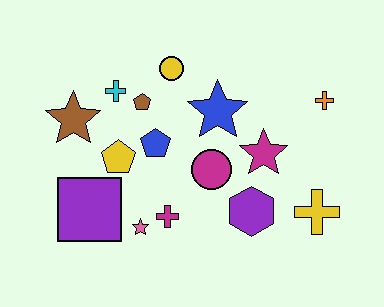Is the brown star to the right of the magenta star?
No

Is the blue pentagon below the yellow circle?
Yes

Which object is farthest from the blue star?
The purple square is farthest from the blue star.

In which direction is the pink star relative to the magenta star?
The pink star is to the left of the magenta star.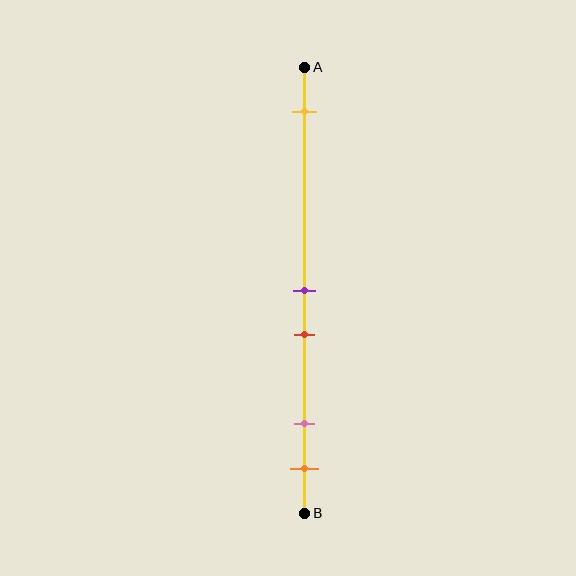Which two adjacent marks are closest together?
The purple and red marks are the closest adjacent pair.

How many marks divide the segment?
There are 5 marks dividing the segment.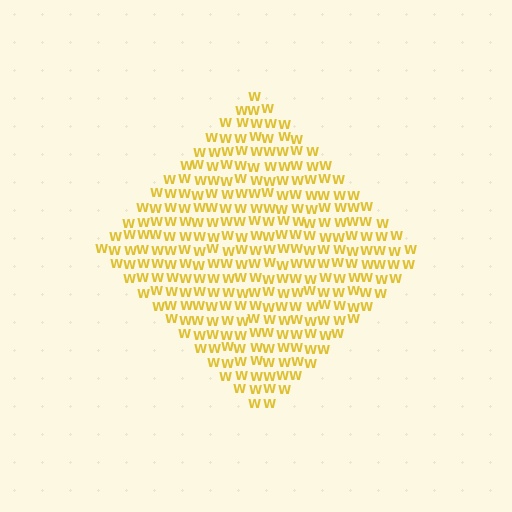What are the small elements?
The small elements are letter W's.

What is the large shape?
The large shape is a diamond.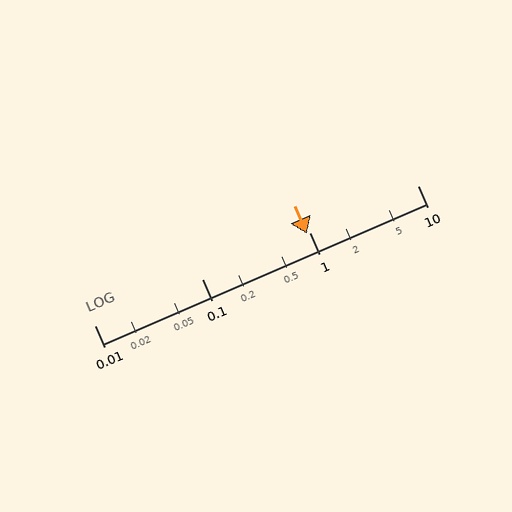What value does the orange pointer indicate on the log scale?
The pointer indicates approximately 0.94.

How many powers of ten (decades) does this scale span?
The scale spans 3 decades, from 0.01 to 10.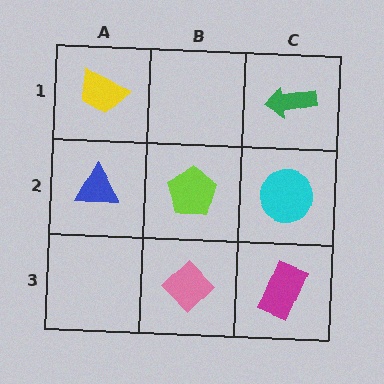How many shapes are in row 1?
2 shapes.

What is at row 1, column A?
A yellow trapezoid.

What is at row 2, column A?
A blue triangle.